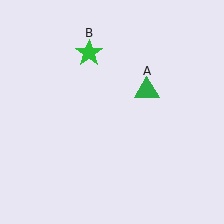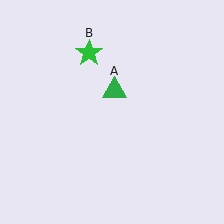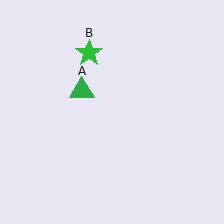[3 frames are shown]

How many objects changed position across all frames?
1 object changed position: green triangle (object A).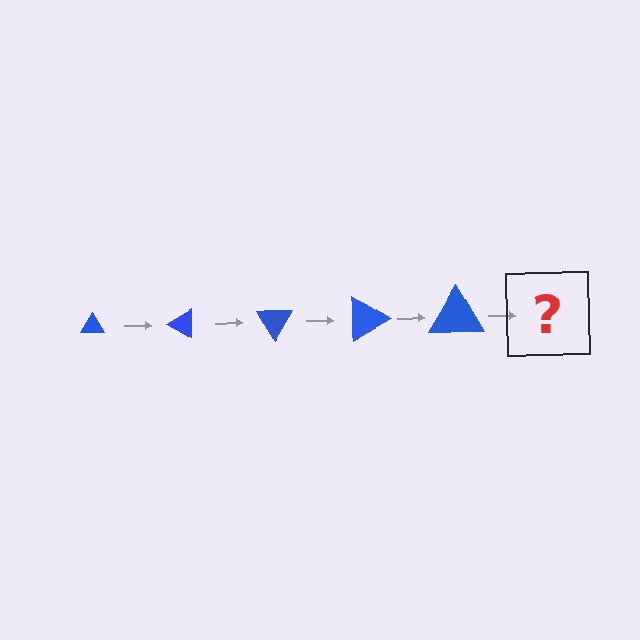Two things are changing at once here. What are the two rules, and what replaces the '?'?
The two rules are that the triangle grows larger each step and it rotates 30 degrees each step. The '?' should be a triangle, larger than the previous one and rotated 150 degrees from the start.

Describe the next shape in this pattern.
It should be a triangle, larger than the previous one and rotated 150 degrees from the start.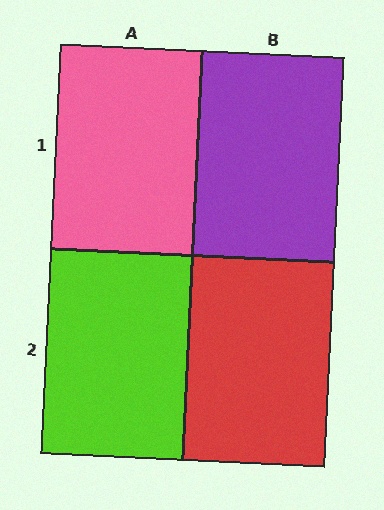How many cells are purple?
1 cell is purple.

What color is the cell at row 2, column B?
Red.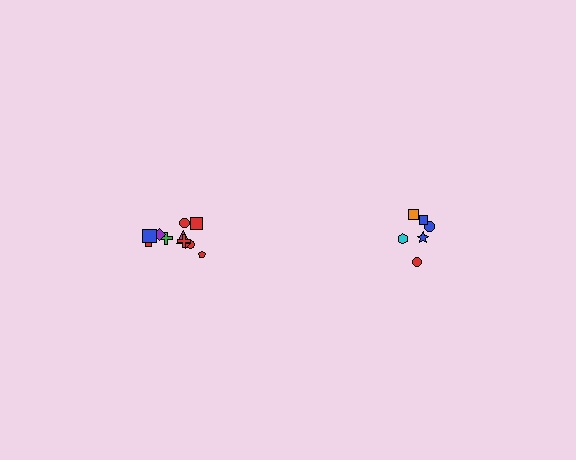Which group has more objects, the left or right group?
The left group.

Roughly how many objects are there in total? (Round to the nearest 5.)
Roughly 20 objects in total.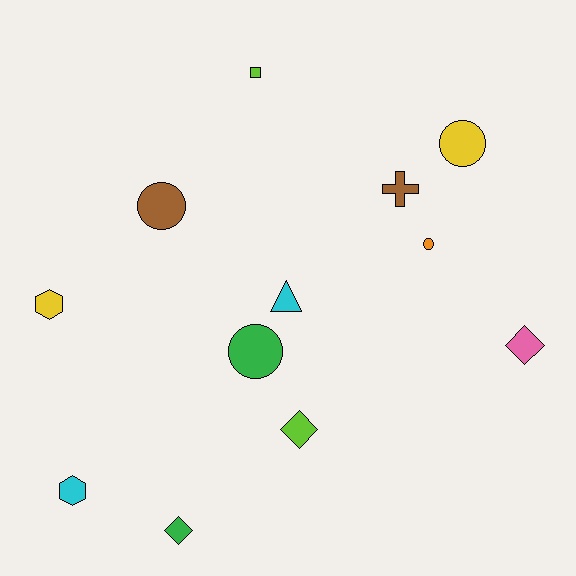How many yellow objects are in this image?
There are 2 yellow objects.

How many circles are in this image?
There are 4 circles.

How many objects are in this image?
There are 12 objects.